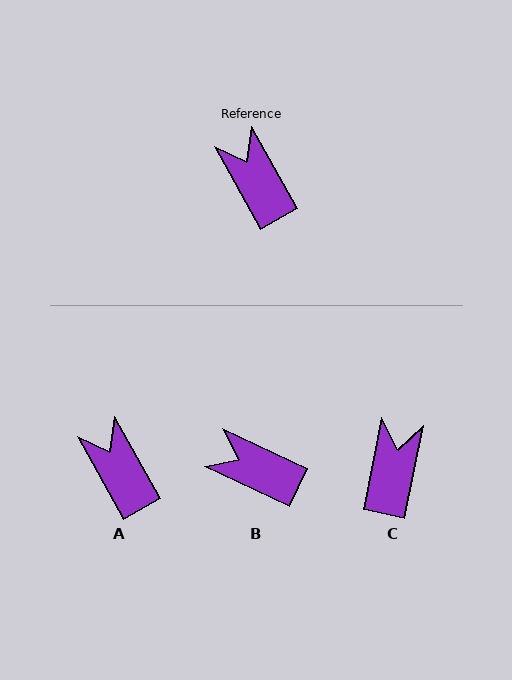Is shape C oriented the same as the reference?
No, it is off by about 41 degrees.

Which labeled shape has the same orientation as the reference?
A.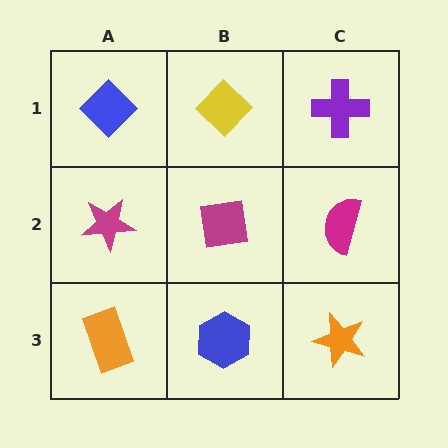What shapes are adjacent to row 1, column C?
A magenta semicircle (row 2, column C), a yellow diamond (row 1, column B).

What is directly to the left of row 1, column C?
A yellow diamond.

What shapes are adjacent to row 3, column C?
A magenta semicircle (row 2, column C), a blue hexagon (row 3, column B).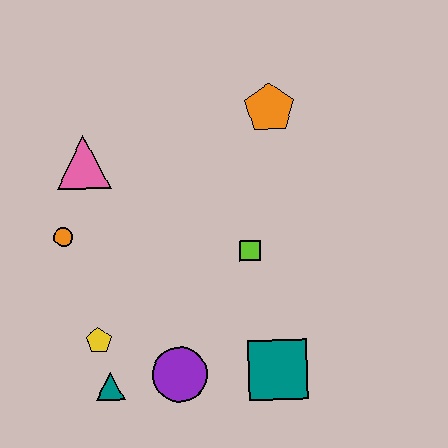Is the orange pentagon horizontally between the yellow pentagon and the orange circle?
No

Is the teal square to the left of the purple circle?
No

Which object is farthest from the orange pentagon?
The teal triangle is farthest from the orange pentagon.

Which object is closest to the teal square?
The purple circle is closest to the teal square.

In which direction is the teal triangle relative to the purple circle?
The teal triangle is to the left of the purple circle.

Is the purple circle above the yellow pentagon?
No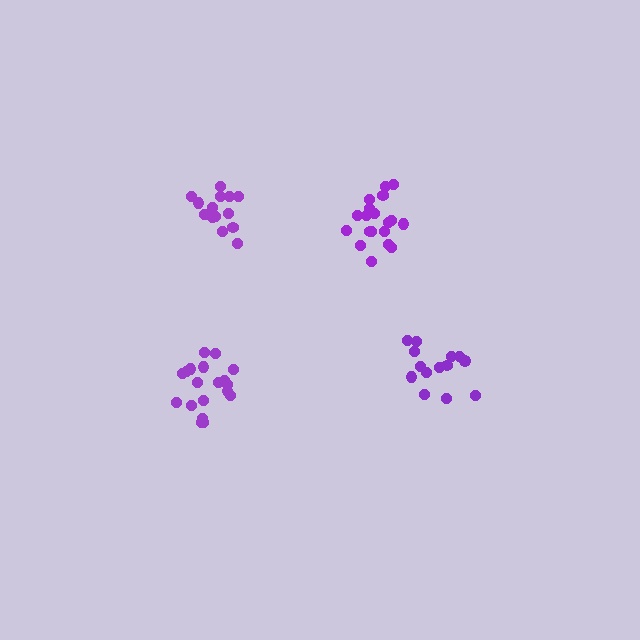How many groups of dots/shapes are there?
There are 4 groups.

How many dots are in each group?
Group 1: 19 dots, Group 2: 14 dots, Group 3: 19 dots, Group 4: 14 dots (66 total).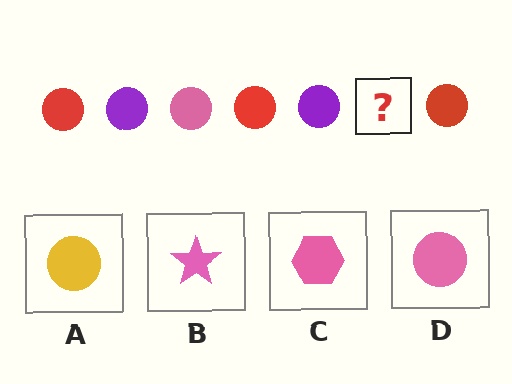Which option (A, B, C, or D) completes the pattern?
D.